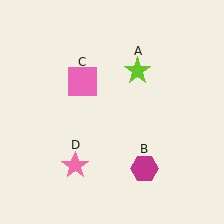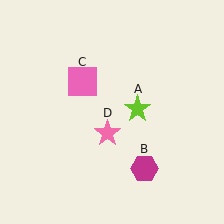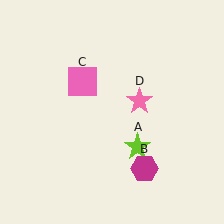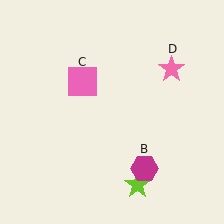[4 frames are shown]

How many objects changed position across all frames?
2 objects changed position: lime star (object A), pink star (object D).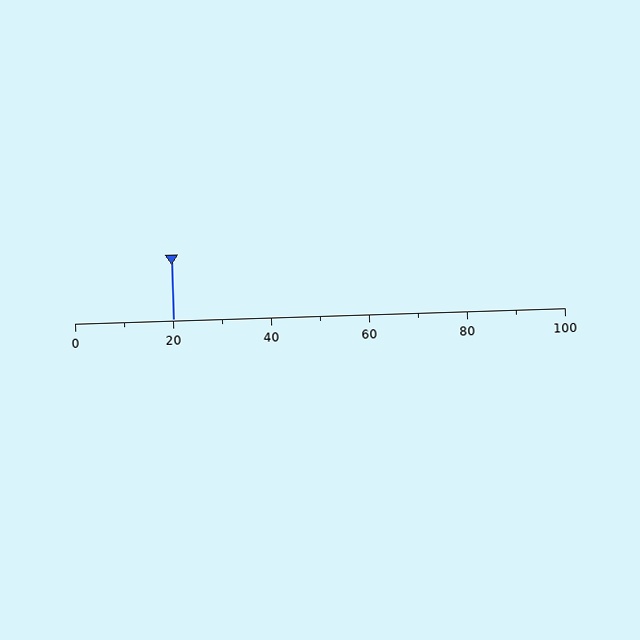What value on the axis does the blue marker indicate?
The marker indicates approximately 20.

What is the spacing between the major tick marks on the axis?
The major ticks are spaced 20 apart.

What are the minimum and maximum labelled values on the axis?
The axis runs from 0 to 100.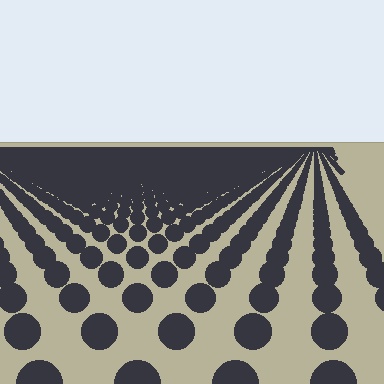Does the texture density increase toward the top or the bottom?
Density increases toward the top.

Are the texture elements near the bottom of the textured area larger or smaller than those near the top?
Larger. Near the bottom, elements are closer to the viewer and appear at a bigger on-screen size.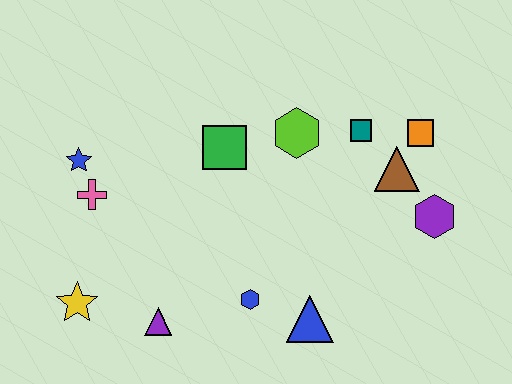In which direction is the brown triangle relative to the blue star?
The brown triangle is to the right of the blue star.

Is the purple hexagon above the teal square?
No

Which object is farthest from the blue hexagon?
The orange square is farthest from the blue hexagon.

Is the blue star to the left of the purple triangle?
Yes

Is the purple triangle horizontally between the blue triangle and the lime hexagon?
No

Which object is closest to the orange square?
The brown triangle is closest to the orange square.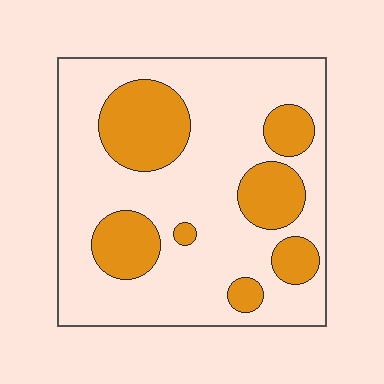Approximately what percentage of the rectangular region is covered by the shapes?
Approximately 25%.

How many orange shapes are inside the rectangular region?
7.